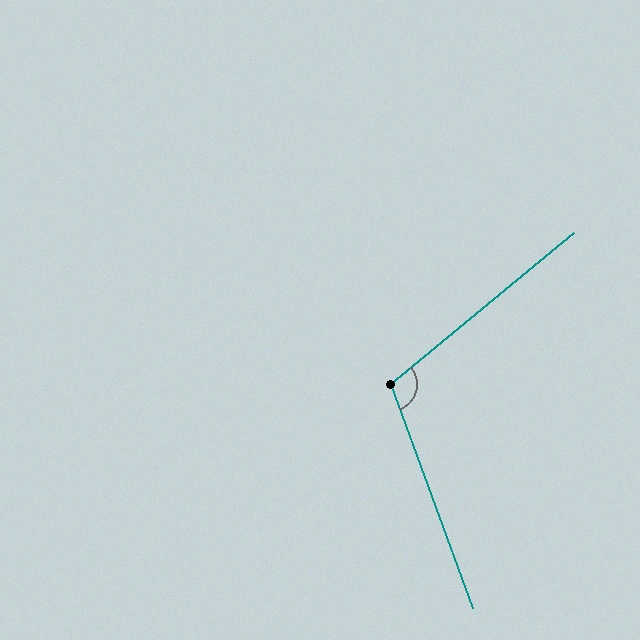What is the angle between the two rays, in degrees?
Approximately 110 degrees.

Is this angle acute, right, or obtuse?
It is obtuse.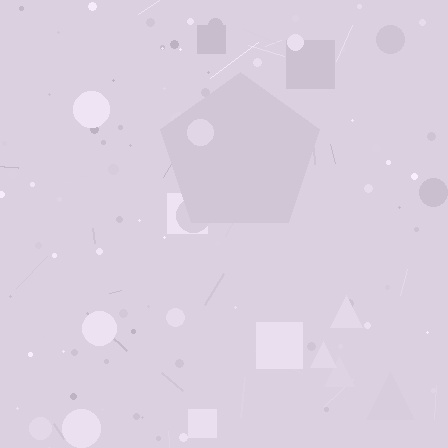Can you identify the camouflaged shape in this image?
The camouflaged shape is a pentagon.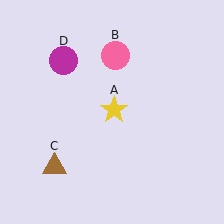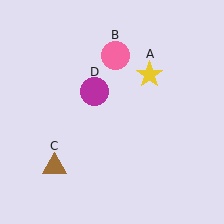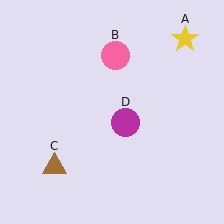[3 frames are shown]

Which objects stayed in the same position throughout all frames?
Pink circle (object B) and brown triangle (object C) remained stationary.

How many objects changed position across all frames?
2 objects changed position: yellow star (object A), magenta circle (object D).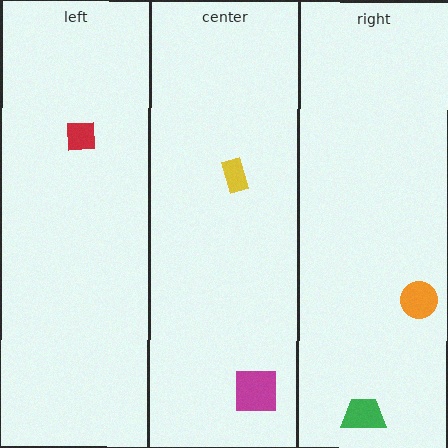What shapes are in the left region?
The red square.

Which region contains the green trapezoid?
The right region.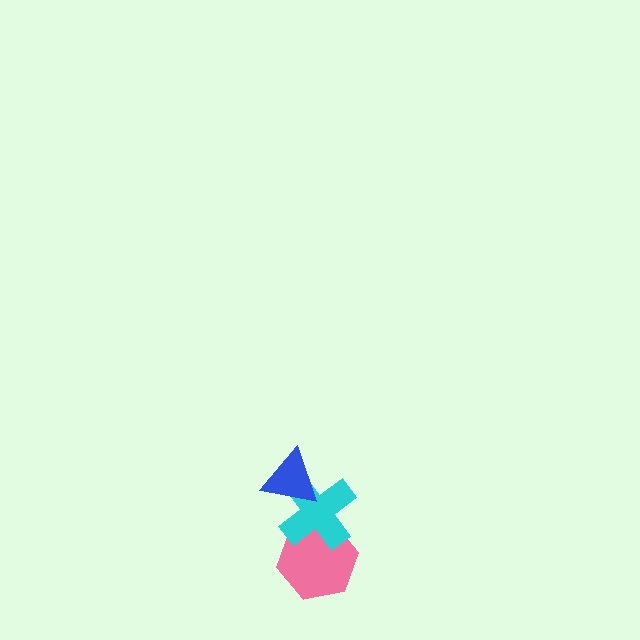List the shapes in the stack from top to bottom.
From top to bottom: the blue triangle, the cyan cross, the pink hexagon.